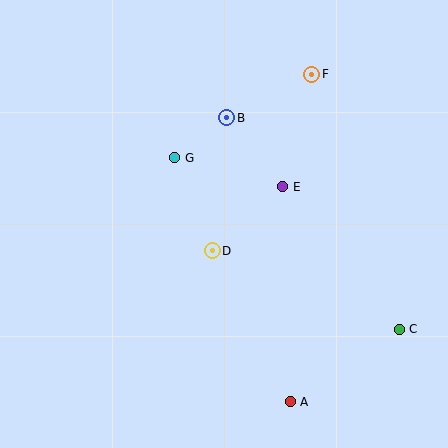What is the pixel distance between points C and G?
The distance between C and G is 282 pixels.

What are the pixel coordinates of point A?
Point A is at (290, 402).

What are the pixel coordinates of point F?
Point F is at (312, 74).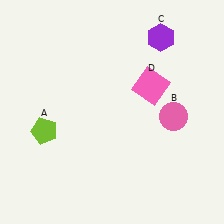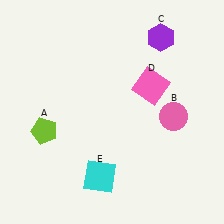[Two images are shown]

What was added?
A cyan square (E) was added in Image 2.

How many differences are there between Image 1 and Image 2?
There is 1 difference between the two images.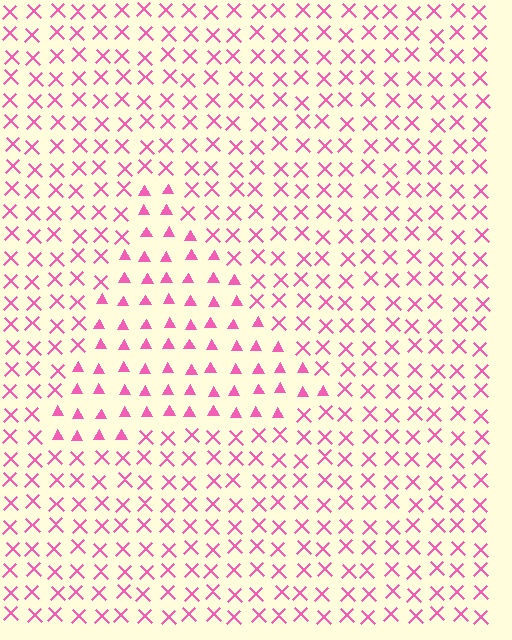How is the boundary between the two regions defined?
The boundary is defined by a change in element shape: triangles inside vs. X marks outside. All elements share the same color and spacing.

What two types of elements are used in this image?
The image uses triangles inside the triangle region and X marks outside it.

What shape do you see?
I see a triangle.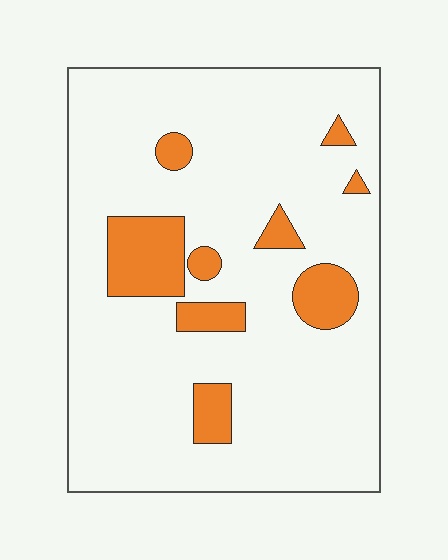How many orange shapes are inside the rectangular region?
9.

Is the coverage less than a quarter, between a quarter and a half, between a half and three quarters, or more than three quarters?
Less than a quarter.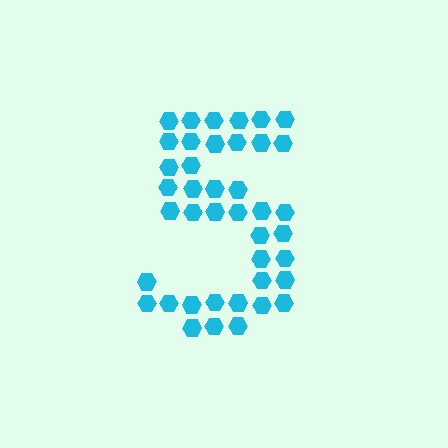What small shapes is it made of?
It is made of small hexagons.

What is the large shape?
The large shape is the digit 5.